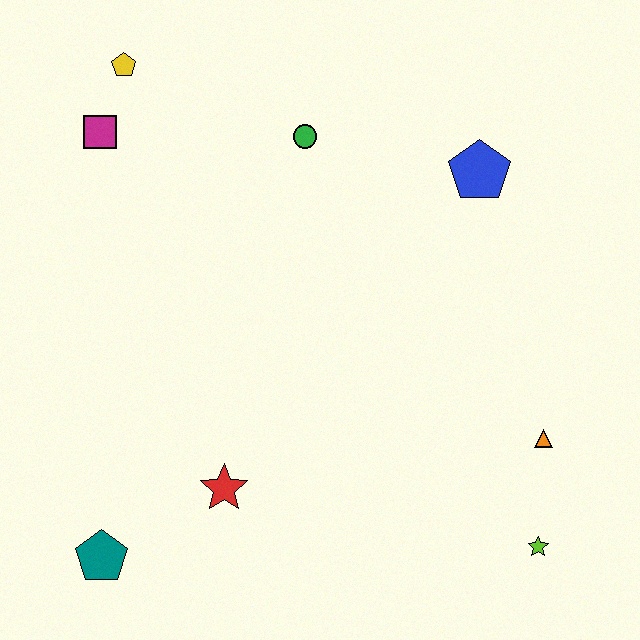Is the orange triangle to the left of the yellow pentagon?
No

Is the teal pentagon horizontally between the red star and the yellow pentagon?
No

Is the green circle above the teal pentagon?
Yes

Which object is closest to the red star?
The teal pentagon is closest to the red star.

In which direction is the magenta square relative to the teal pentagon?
The magenta square is above the teal pentagon.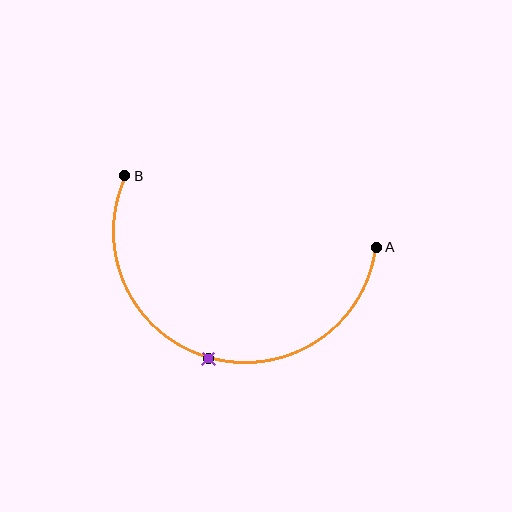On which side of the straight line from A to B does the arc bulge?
The arc bulges below the straight line connecting A and B.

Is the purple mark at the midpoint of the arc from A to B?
Yes. The purple mark lies on the arc at equal arc-length from both A and B — it is the arc midpoint.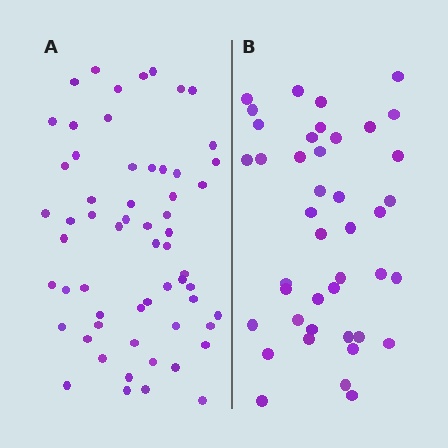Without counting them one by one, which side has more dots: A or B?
Region A (the left region) has more dots.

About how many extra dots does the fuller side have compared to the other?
Region A has approximately 20 more dots than region B.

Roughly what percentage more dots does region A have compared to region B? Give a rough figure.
About 45% more.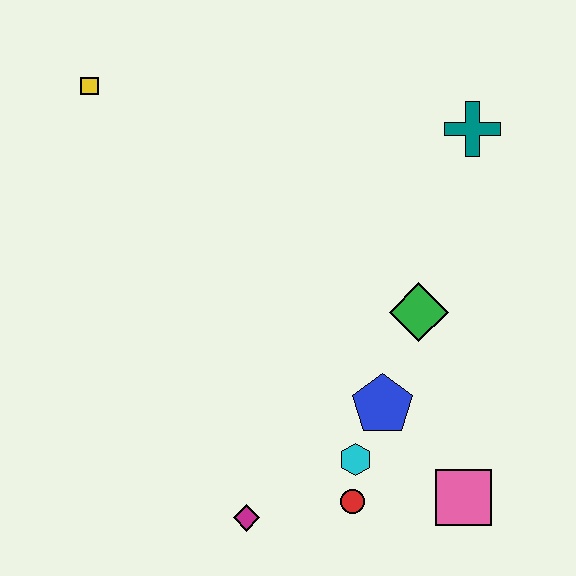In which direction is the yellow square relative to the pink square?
The yellow square is above the pink square.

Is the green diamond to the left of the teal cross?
Yes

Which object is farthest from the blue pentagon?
The yellow square is farthest from the blue pentagon.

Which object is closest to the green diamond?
The blue pentagon is closest to the green diamond.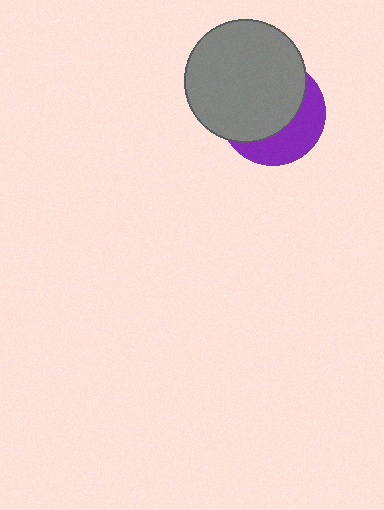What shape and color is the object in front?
The object in front is a gray circle.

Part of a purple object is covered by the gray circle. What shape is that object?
It is a circle.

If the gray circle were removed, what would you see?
You would see the complete purple circle.